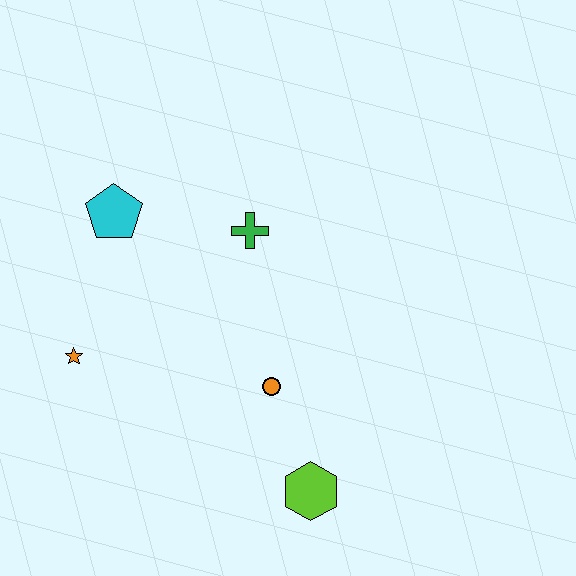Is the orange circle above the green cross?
No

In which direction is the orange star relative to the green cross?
The orange star is to the left of the green cross.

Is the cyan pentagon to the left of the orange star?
No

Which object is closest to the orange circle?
The lime hexagon is closest to the orange circle.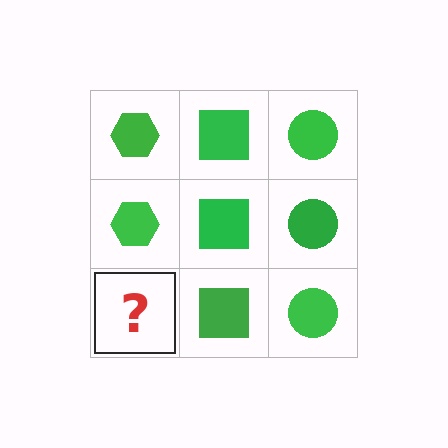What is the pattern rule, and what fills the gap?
The rule is that each column has a consistent shape. The gap should be filled with a green hexagon.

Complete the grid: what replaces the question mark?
The question mark should be replaced with a green hexagon.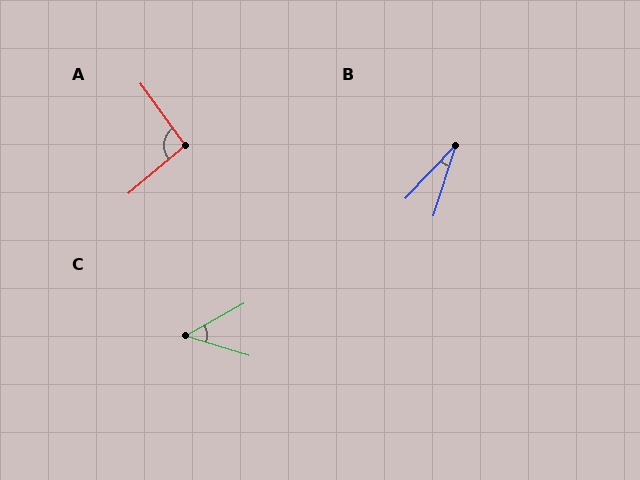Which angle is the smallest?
B, at approximately 25 degrees.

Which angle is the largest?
A, at approximately 95 degrees.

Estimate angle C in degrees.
Approximately 46 degrees.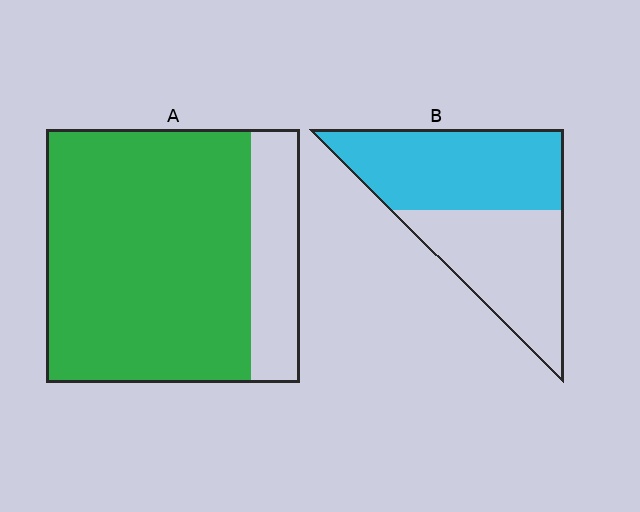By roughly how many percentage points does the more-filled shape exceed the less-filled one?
By roughly 25 percentage points (A over B).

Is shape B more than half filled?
Roughly half.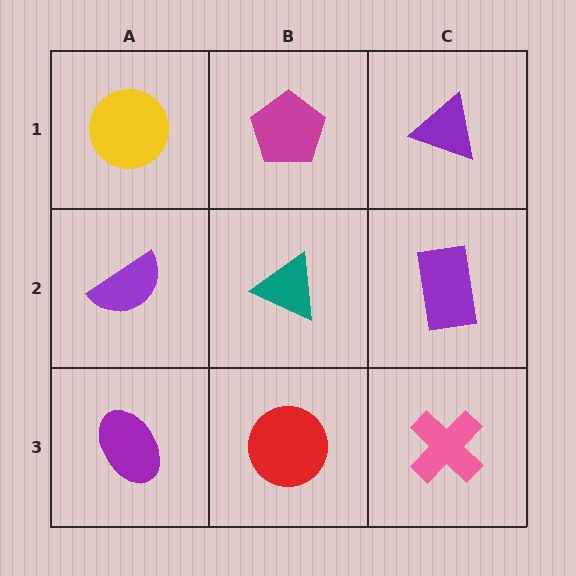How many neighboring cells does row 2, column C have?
3.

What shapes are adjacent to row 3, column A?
A purple semicircle (row 2, column A), a red circle (row 3, column B).